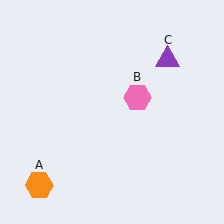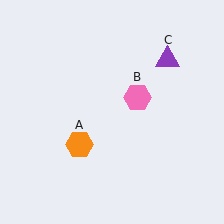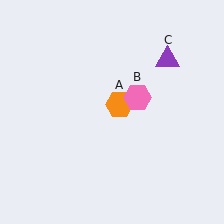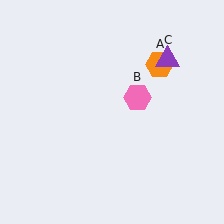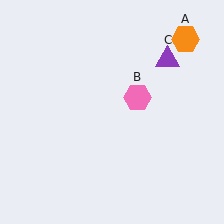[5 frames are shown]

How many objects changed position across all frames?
1 object changed position: orange hexagon (object A).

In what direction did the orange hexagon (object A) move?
The orange hexagon (object A) moved up and to the right.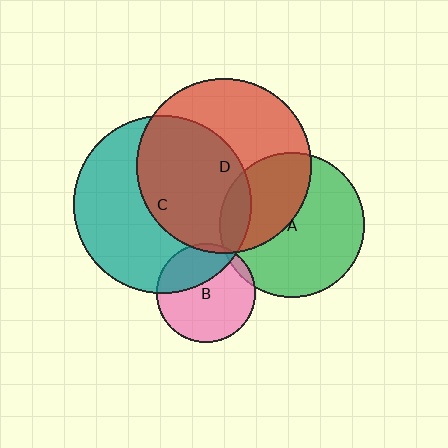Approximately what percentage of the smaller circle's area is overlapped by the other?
Approximately 50%.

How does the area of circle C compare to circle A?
Approximately 1.5 times.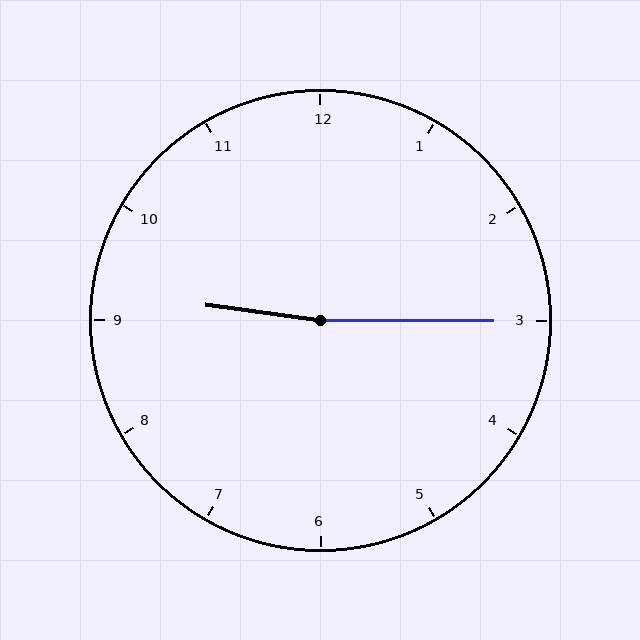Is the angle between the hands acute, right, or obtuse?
It is obtuse.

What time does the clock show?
9:15.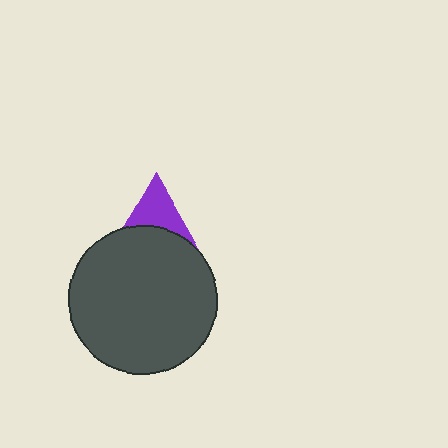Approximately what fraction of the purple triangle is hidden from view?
Roughly 68% of the purple triangle is hidden behind the dark gray circle.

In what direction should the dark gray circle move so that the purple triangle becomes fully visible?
The dark gray circle should move down. That is the shortest direction to clear the overlap and leave the purple triangle fully visible.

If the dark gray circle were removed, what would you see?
You would see the complete purple triangle.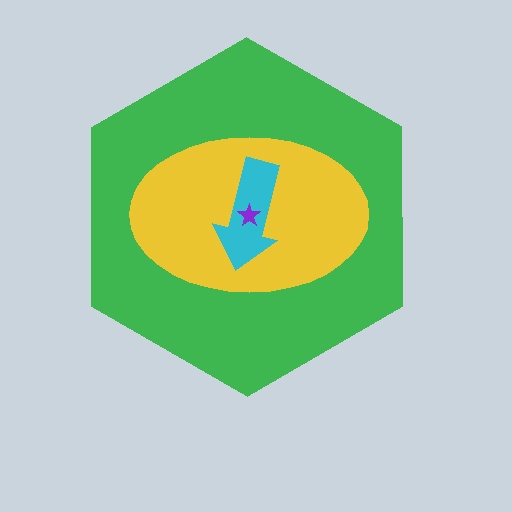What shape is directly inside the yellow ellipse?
The cyan arrow.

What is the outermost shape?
The green hexagon.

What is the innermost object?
The purple star.